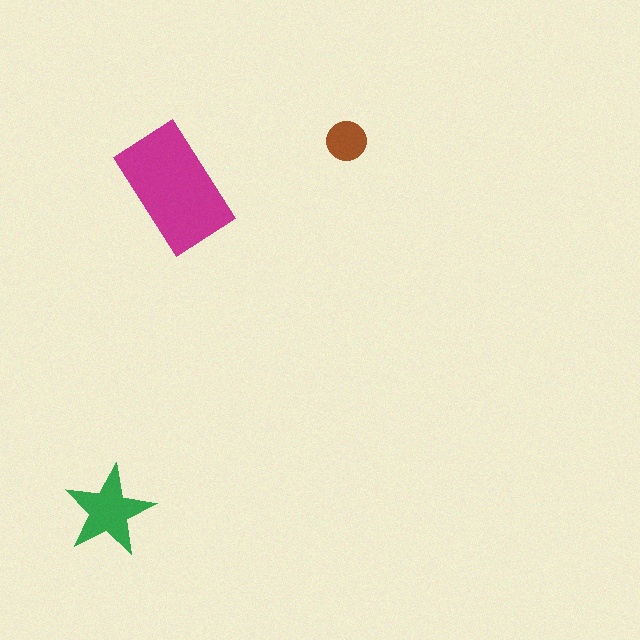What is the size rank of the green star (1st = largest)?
2nd.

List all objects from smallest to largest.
The brown circle, the green star, the magenta rectangle.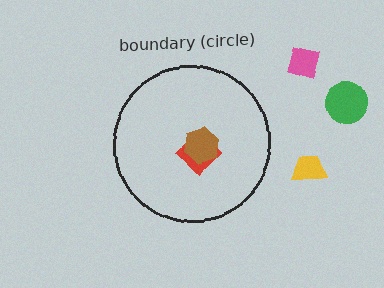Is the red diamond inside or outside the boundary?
Inside.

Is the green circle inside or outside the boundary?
Outside.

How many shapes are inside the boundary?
2 inside, 3 outside.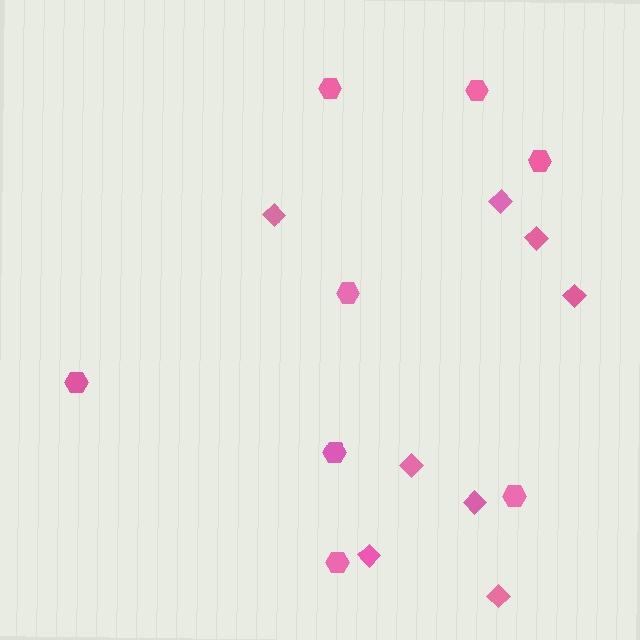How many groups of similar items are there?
There are 2 groups: one group of diamonds (8) and one group of hexagons (8).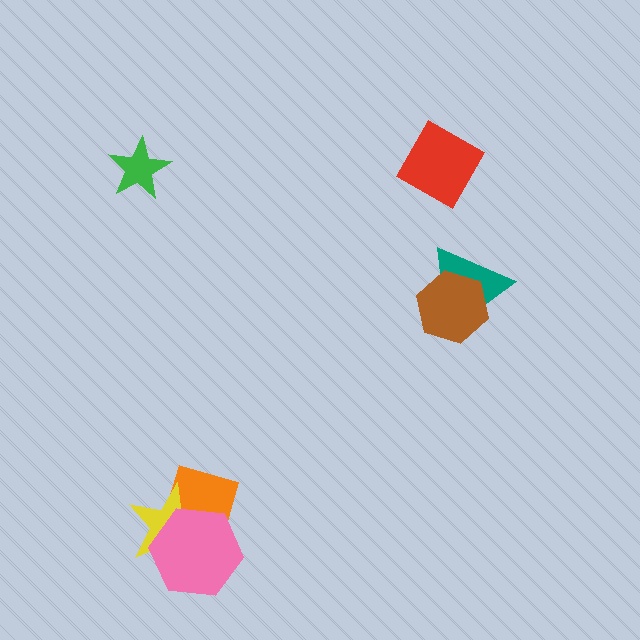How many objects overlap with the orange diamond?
2 objects overlap with the orange diamond.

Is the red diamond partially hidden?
No, no other shape covers it.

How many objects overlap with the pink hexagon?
2 objects overlap with the pink hexagon.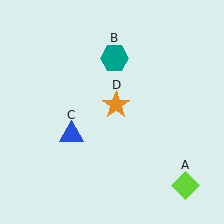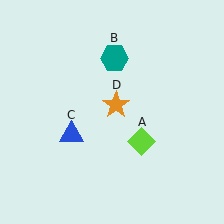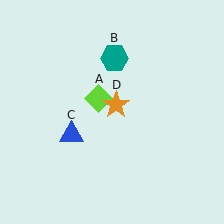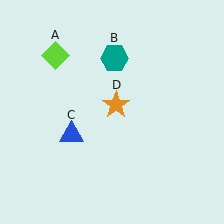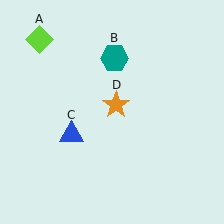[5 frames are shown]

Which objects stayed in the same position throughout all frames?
Teal hexagon (object B) and blue triangle (object C) and orange star (object D) remained stationary.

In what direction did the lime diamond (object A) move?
The lime diamond (object A) moved up and to the left.